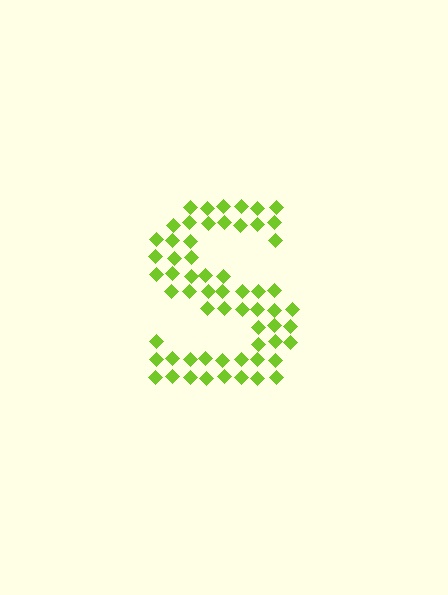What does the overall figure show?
The overall figure shows the letter S.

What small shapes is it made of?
It is made of small diamonds.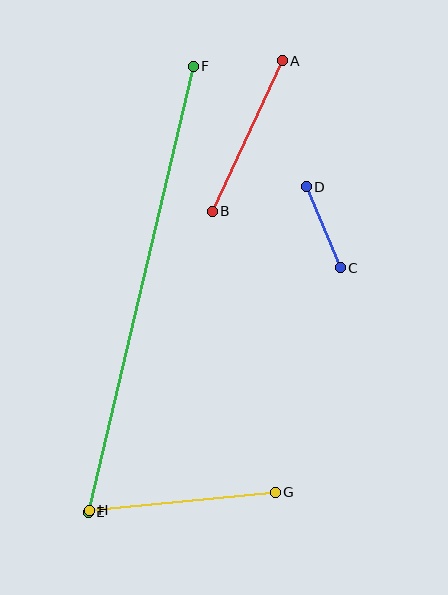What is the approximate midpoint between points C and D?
The midpoint is at approximately (323, 227) pixels.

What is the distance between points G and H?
The distance is approximately 186 pixels.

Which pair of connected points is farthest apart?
Points E and F are farthest apart.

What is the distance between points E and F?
The distance is approximately 458 pixels.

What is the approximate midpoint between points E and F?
The midpoint is at approximately (141, 289) pixels.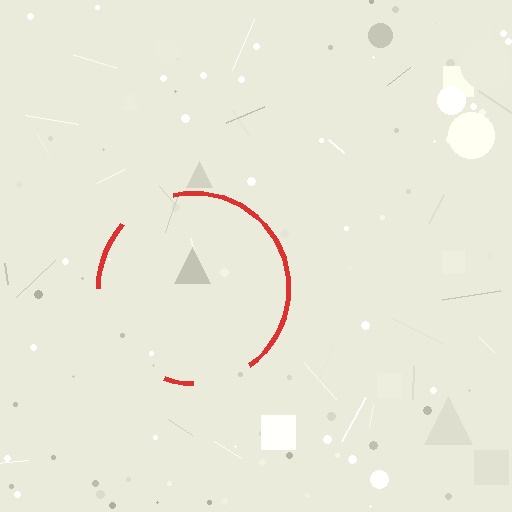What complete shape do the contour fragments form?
The contour fragments form a circle.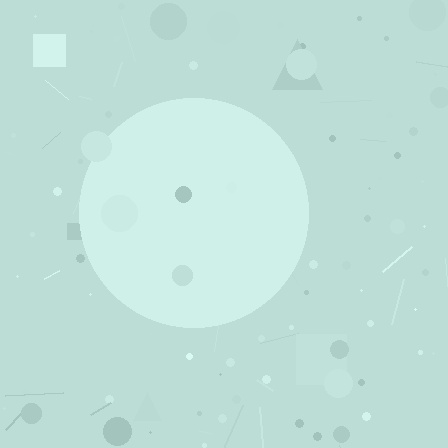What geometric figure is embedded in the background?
A circle is embedded in the background.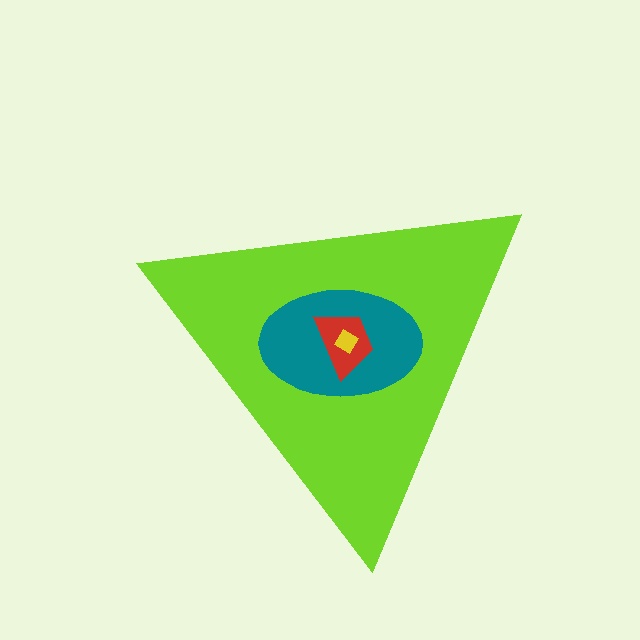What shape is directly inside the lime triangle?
The teal ellipse.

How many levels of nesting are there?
4.